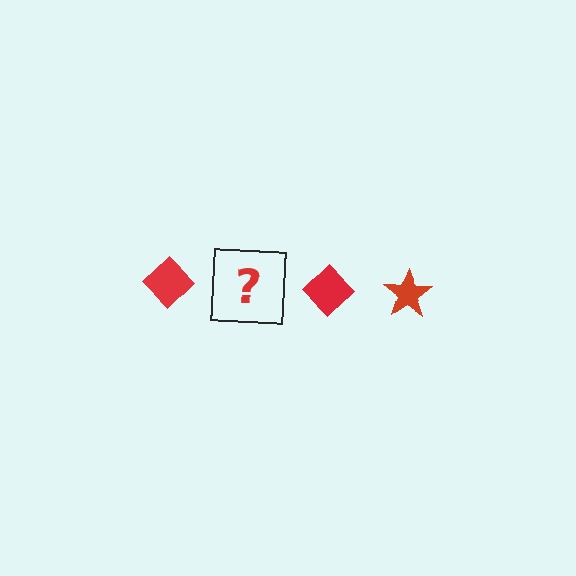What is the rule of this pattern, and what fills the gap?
The rule is that the pattern cycles through diamond, star shapes in red. The gap should be filled with a red star.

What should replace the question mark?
The question mark should be replaced with a red star.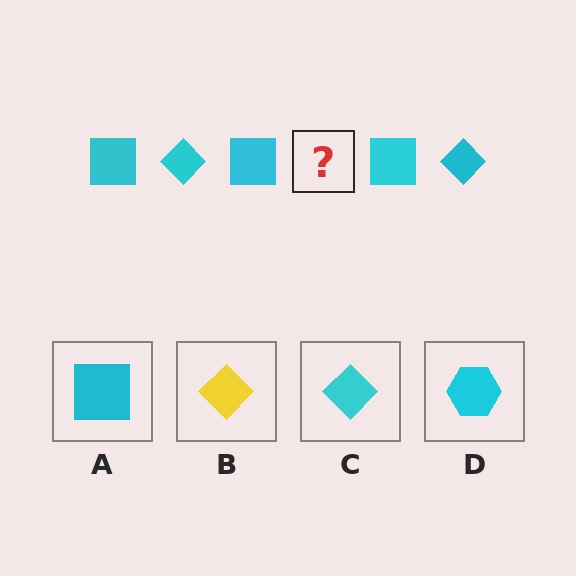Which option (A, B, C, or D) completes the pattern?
C.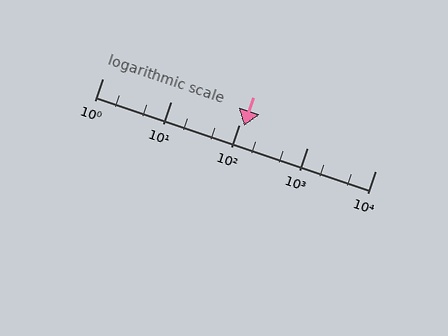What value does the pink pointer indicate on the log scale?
The pointer indicates approximately 120.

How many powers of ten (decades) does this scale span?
The scale spans 4 decades, from 1 to 10000.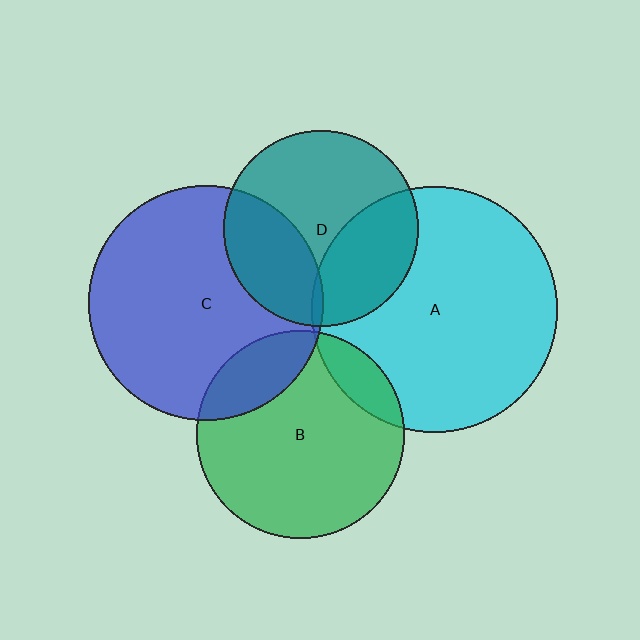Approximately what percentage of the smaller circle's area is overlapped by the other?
Approximately 30%.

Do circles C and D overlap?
Yes.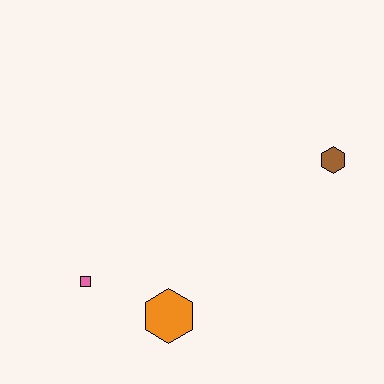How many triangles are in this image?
There are no triangles.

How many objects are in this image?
There are 3 objects.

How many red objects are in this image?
There are no red objects.